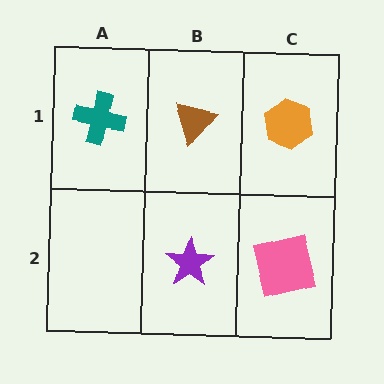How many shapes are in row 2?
2 shapes.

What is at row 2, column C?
A pink square.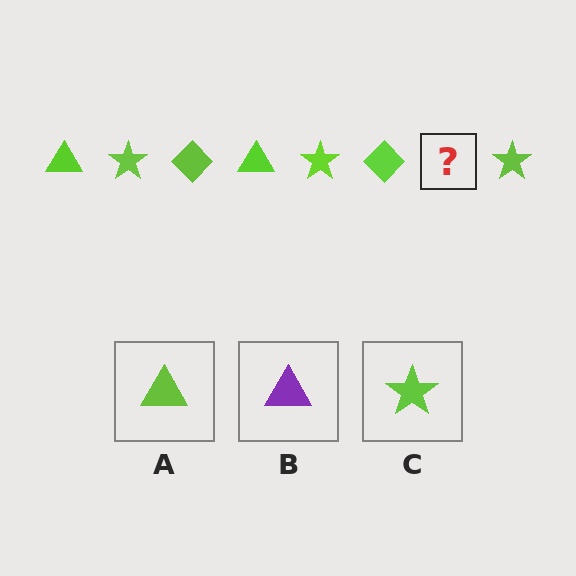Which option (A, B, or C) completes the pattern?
A.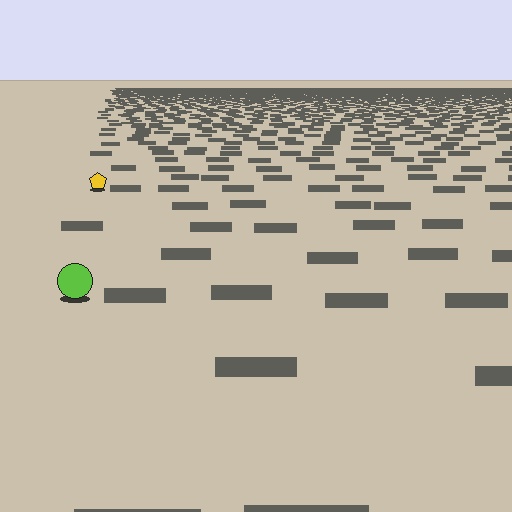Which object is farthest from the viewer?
The yellow pentagon is farthest from the viewer. It appears smaller and the ground texture around it is denser.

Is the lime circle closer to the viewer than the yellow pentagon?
Yes. The lime circle is closer — you can tell from the texture gradient: the ground texture is coarser near it.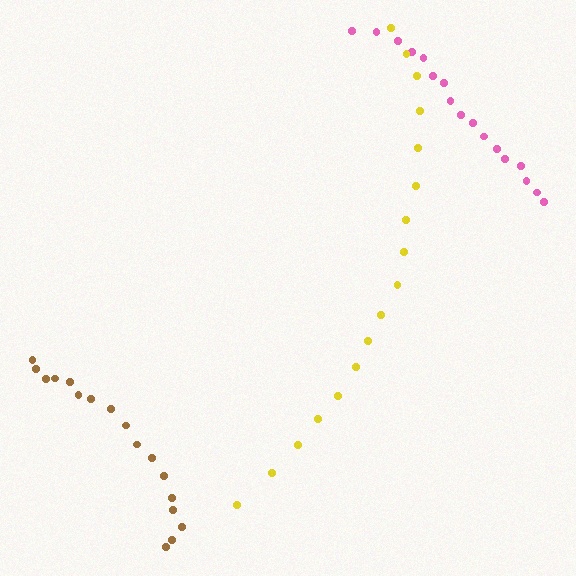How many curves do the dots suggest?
There are 3 distinct paths.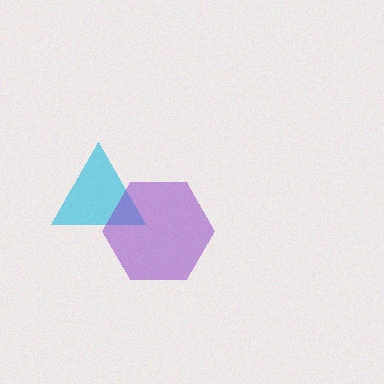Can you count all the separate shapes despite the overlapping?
Yes, there are 2 separate shapes.